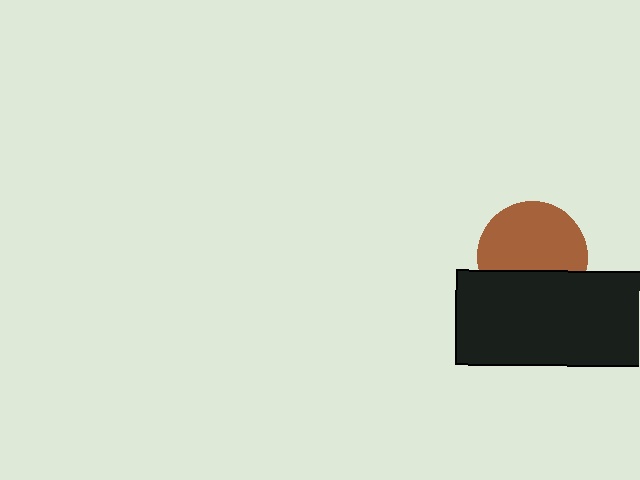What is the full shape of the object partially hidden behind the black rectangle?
The partially hidden object is a brown circle.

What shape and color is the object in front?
The object in front is a black rectangle.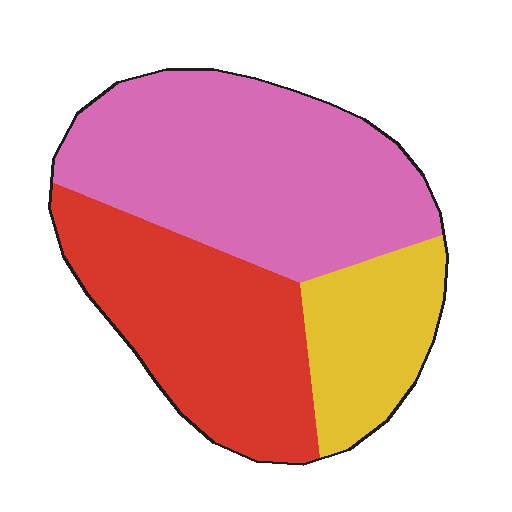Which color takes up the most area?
Pink, at roughly 45%.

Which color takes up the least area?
Yellow, at roughly 20%.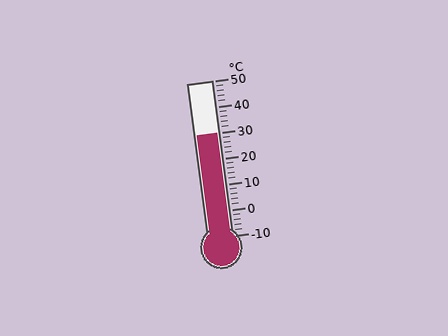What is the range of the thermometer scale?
The thermometer scale ranges from -10°C to 50°C.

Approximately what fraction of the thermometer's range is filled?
The thermometer is filled to approximately 65% of its range.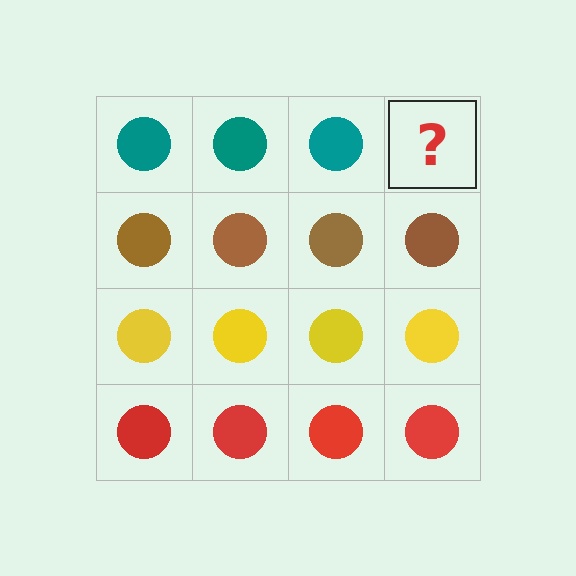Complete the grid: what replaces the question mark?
The question mark should be replaced with a teal circle.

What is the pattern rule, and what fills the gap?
The rule is that each row has a consistent color. The gap should be filled with a teal circle.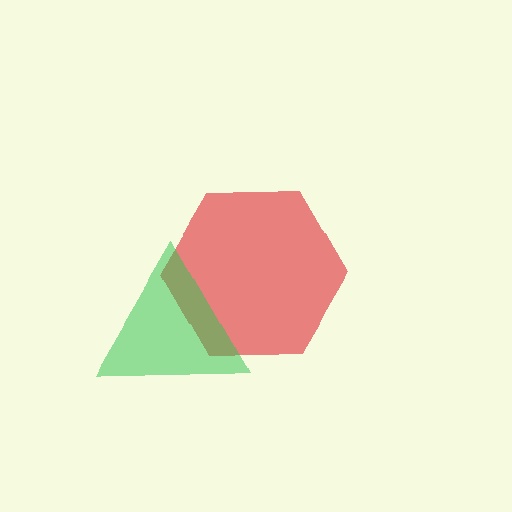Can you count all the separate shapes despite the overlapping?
Yes, there are 2 separate shapes.